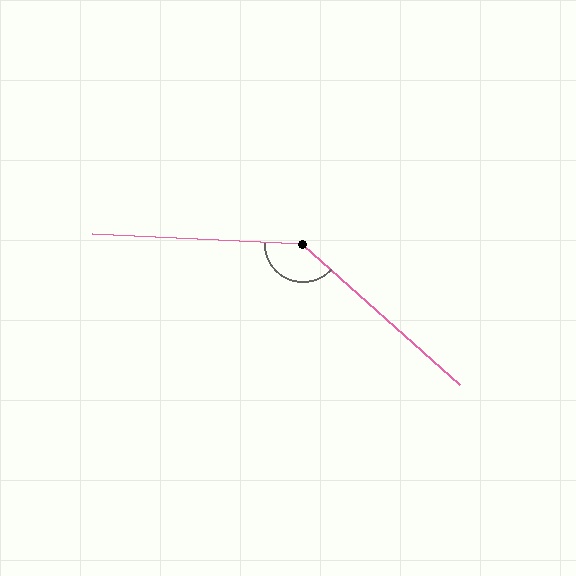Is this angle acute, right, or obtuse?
It is obtuse.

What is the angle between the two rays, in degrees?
Approximately 141 degrees.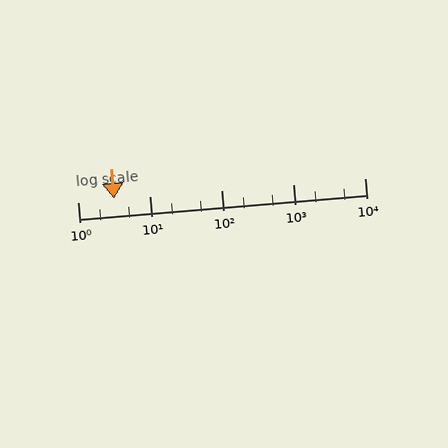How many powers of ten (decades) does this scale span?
The scale spans 4 decades, from 1 to 10000.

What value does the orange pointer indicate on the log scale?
The pointer indicates approximately 3.2.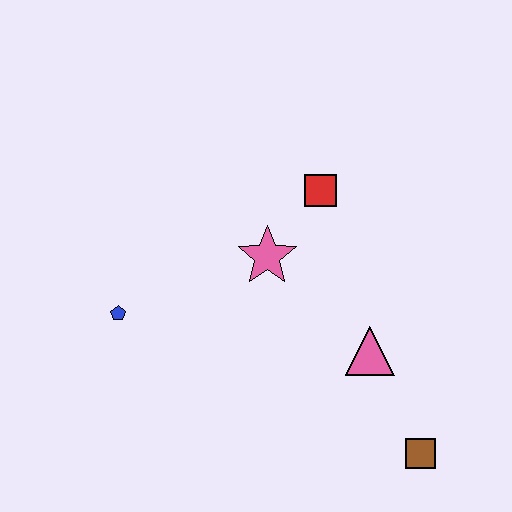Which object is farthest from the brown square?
The blue pentagon is farthest from the brown square.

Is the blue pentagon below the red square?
Yes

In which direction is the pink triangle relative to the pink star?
The pink triangle is to the right of the pink star.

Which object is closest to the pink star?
The red square is closest to the pink star.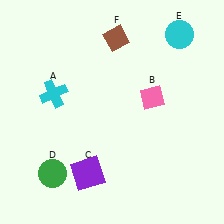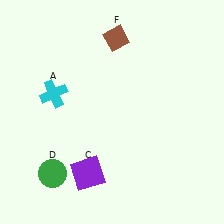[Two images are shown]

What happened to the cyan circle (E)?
The cyan circle (E) was removed in Image 2. It was in the top-right area of Image 1.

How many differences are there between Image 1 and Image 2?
There are 2 differences between the two images.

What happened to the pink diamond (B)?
The pink diamond (B) was removed in Image 2. It was in the top-right area of Image 1.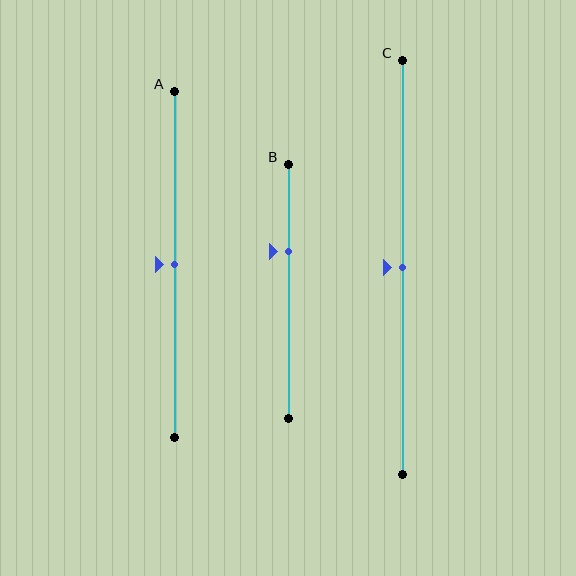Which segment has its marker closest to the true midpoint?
Segment A has its marker closest to the true midpoint.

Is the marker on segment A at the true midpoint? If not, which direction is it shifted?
Yes, the marker on segment A is at the true midpoint.